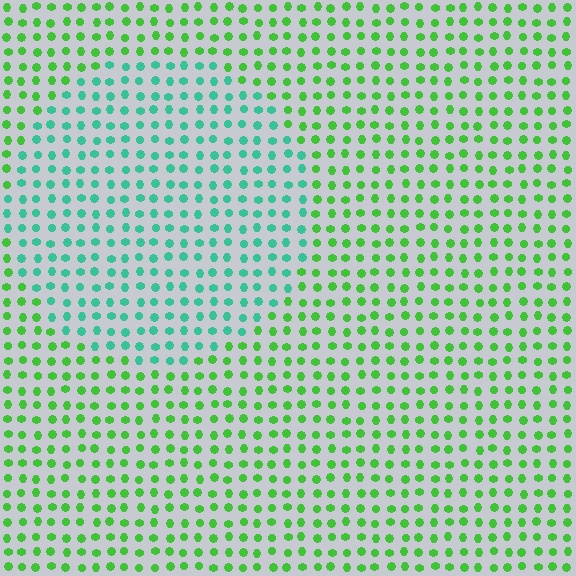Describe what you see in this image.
The image is filled with small green elements in a uniform arrangement. A circle-shaped region is visible where the elements are tinted to a slightly different hue, forming a subtle color boundary.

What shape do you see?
I see a circle.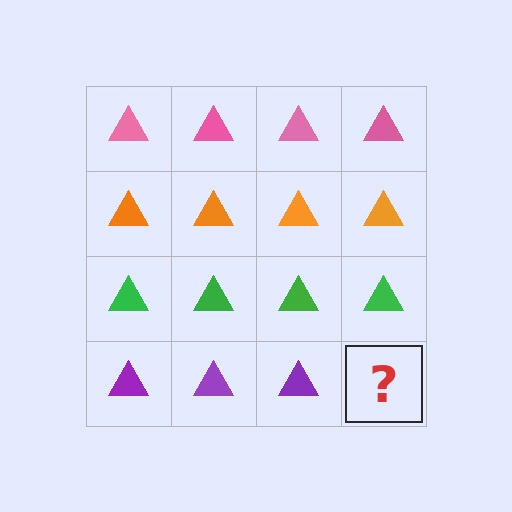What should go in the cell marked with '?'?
The missing cell should contain a purple triangle.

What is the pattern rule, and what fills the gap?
The rule is that each row has a consistent color. The gap should be filled with a purple triangle.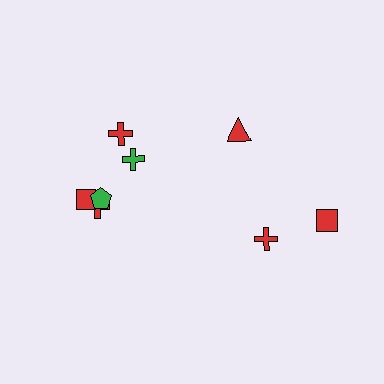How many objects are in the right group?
There are 3 objects.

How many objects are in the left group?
There are 5 objects.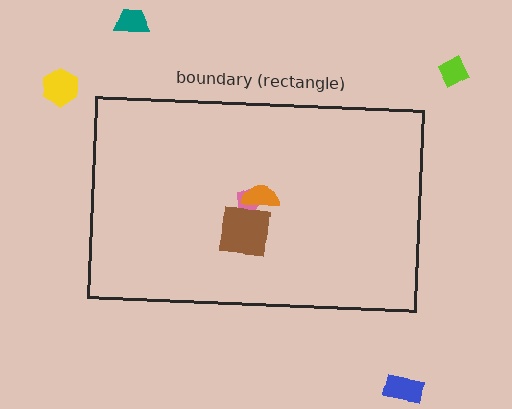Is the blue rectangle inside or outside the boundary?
Outside.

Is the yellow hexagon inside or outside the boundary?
Outside.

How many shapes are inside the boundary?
3 inside, 4 outside.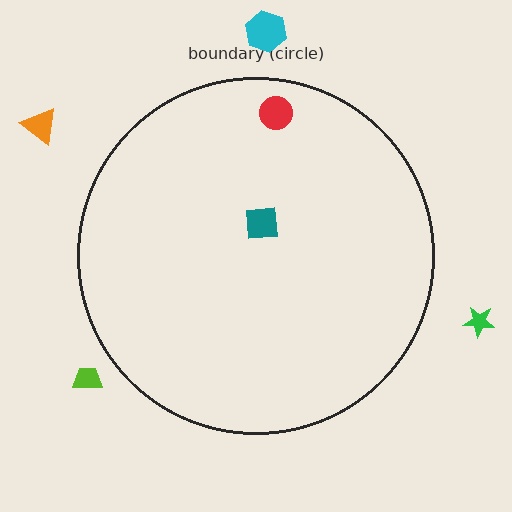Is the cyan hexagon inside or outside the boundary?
Outside.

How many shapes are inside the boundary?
2 inside, 4 outside.